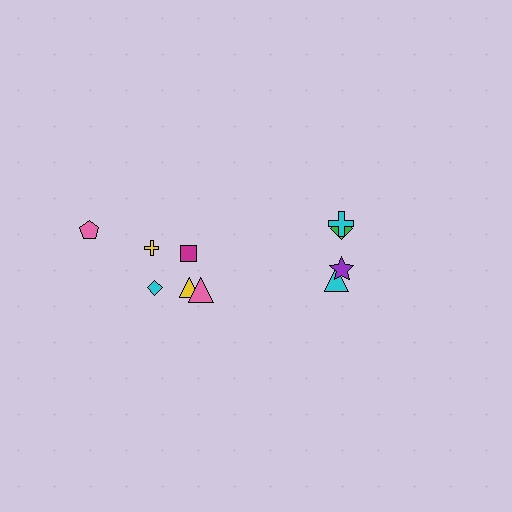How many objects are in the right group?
There are 4 objects.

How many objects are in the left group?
There are 6 objects.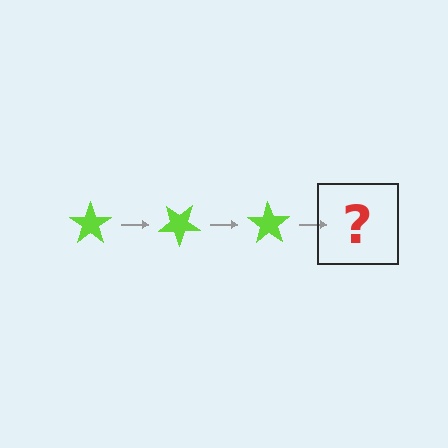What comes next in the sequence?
The next element should be a lime star rotated 105 degrees.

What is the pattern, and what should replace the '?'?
The pattern is that the star rotates 35 degrees each step. The '?' should be a lime star rotated 105 degrees.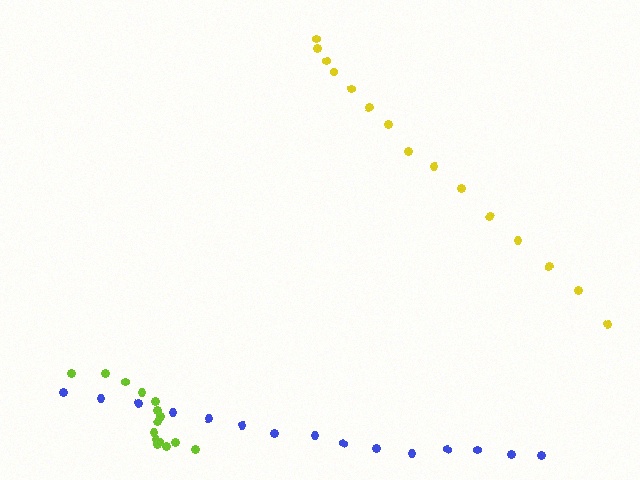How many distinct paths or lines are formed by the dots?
There are 3 distinct paths.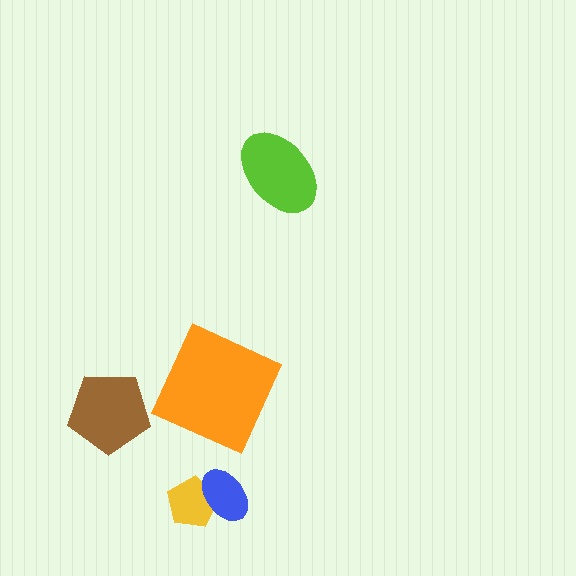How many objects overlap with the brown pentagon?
0 objects overlap with the brown pentagon.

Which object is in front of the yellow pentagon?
The blue ellipse is in front of the yellow pentagon.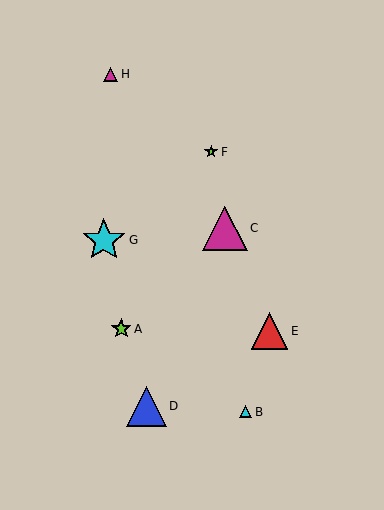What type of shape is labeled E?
Shape E is a red triangle.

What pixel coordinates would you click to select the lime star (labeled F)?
Click at (211, 152) to select the lime star F.